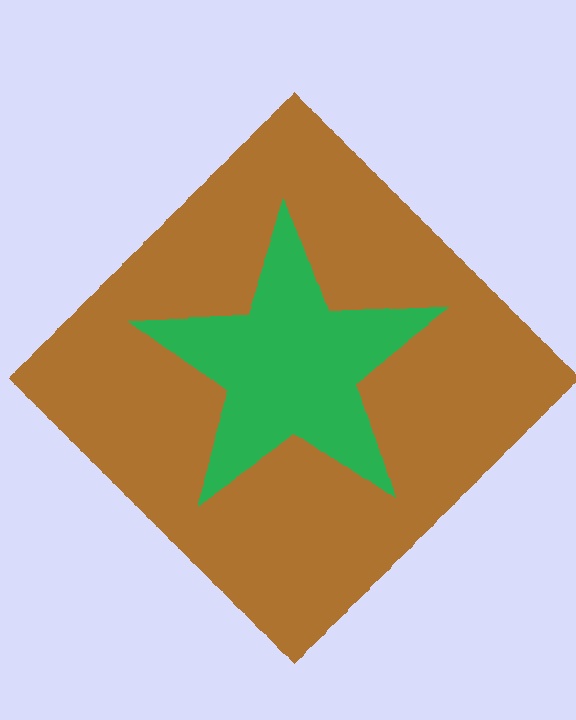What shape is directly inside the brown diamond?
The green star.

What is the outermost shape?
The brown diamond.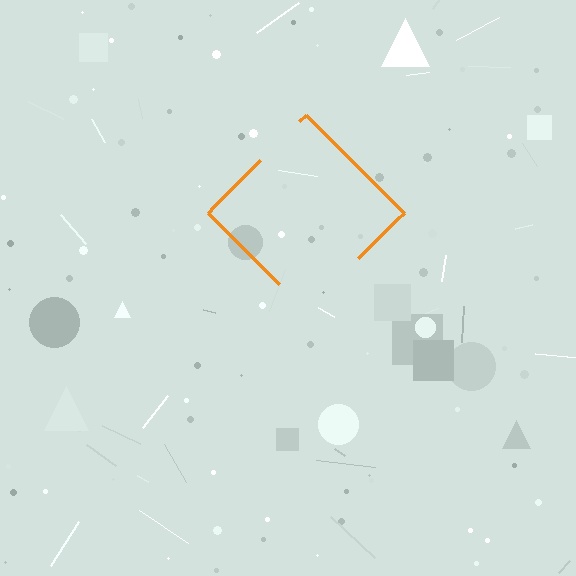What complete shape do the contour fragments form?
The contour fragments form a diamond.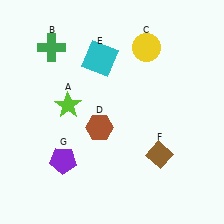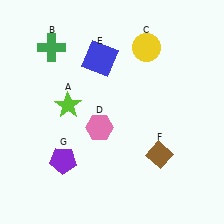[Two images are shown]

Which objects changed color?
D changed from brown to pink. E changed from cyan to blue.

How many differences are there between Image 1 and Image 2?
There are 2 differences between the two images.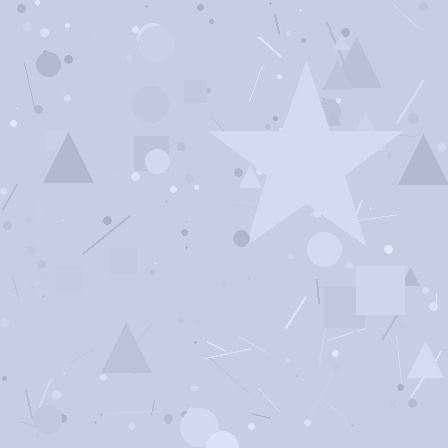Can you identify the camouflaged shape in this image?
The camouflaged shape is a star.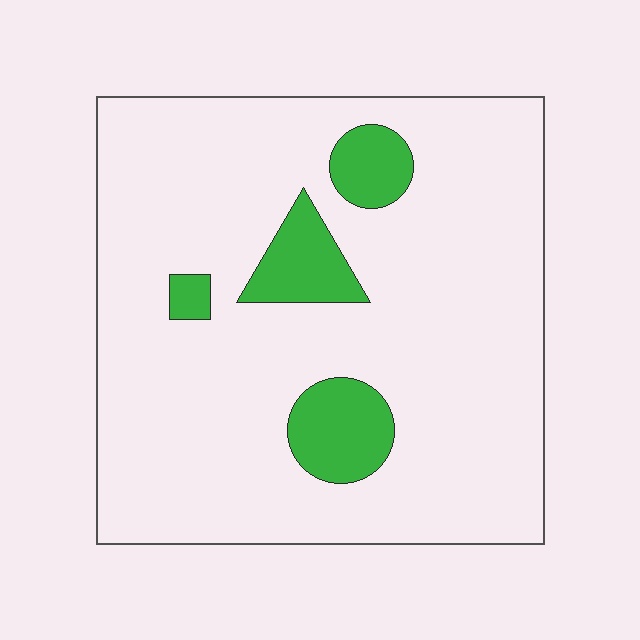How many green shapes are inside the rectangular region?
4.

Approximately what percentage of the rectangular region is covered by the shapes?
Approximately 10%.